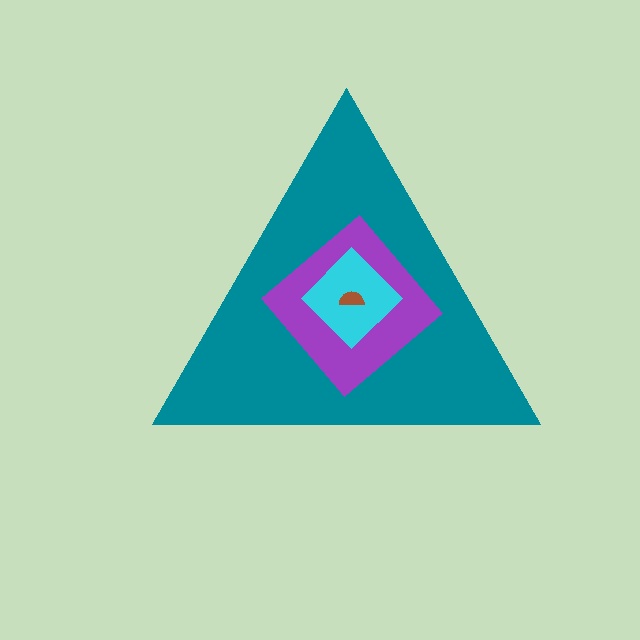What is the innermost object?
The brown semicircle.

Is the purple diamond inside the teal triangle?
Yes.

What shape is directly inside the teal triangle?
The purple diamond.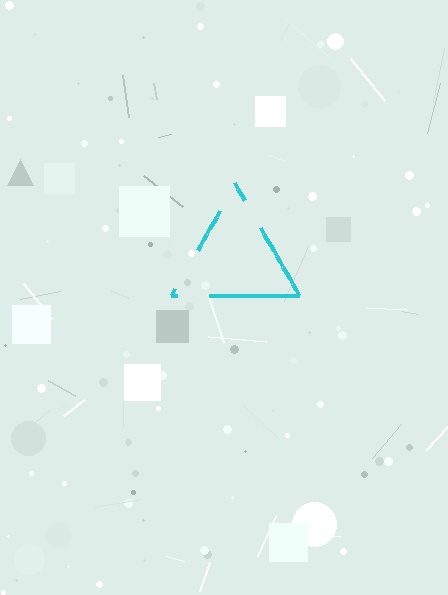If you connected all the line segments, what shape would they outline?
They would outline a triangle.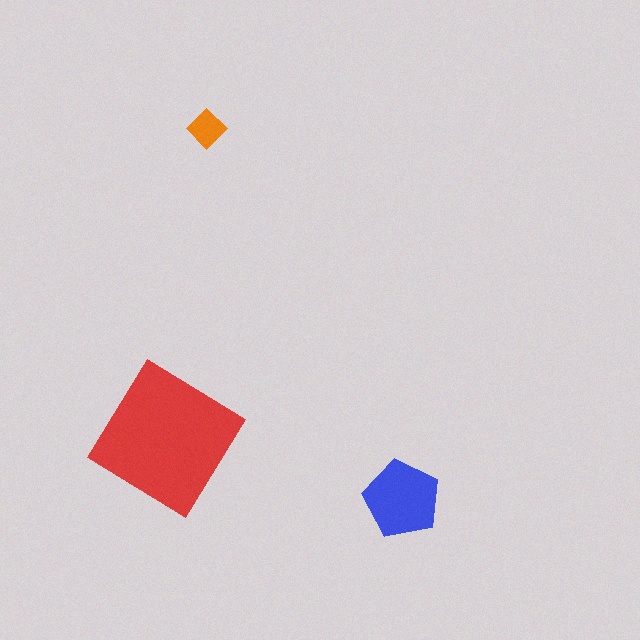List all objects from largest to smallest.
The red diamond, the blue pentagon, the orange diamond.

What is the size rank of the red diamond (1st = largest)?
1st.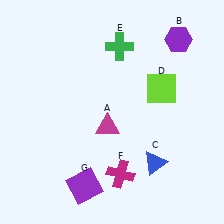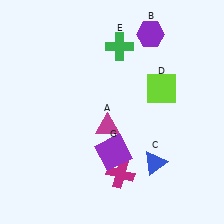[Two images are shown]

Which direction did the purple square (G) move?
The purple square (G) moved up.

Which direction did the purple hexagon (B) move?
The purple hexagon (B) moved left.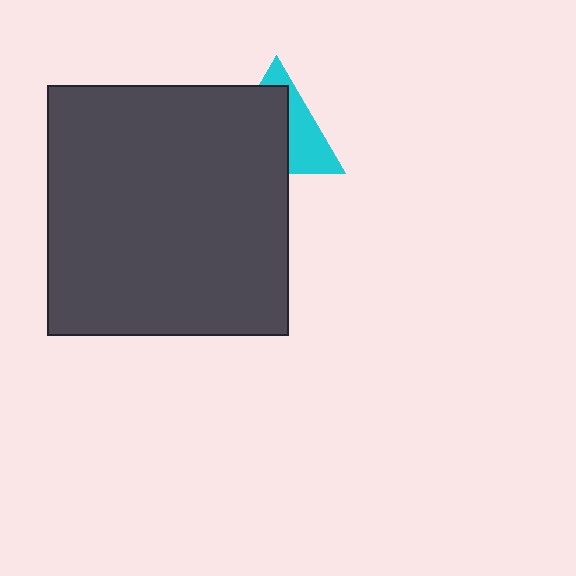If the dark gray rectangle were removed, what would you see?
You would see the complete cyan triangle.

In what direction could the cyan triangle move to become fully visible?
The cyan triangle could move toward the upper-right. That would shift it out from behind the dark gray rectangle entirely.